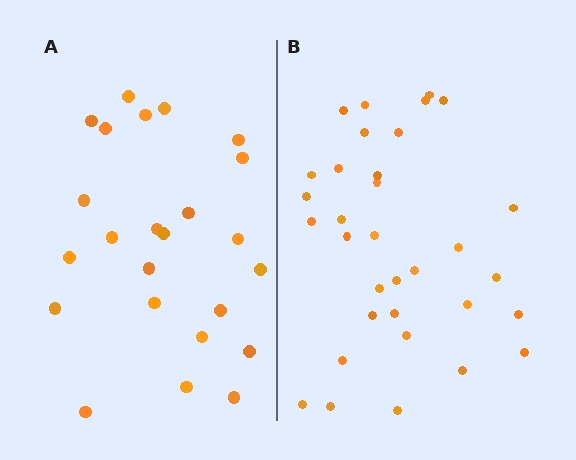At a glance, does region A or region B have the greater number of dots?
Region B (the right region) has more dots.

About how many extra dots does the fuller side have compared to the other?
Region B has roughly 8 or so more dots than region A.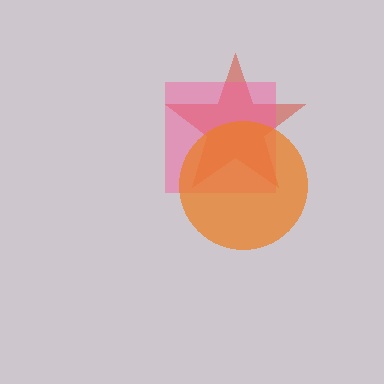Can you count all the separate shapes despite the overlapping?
Yes, there are 3 separate shapes.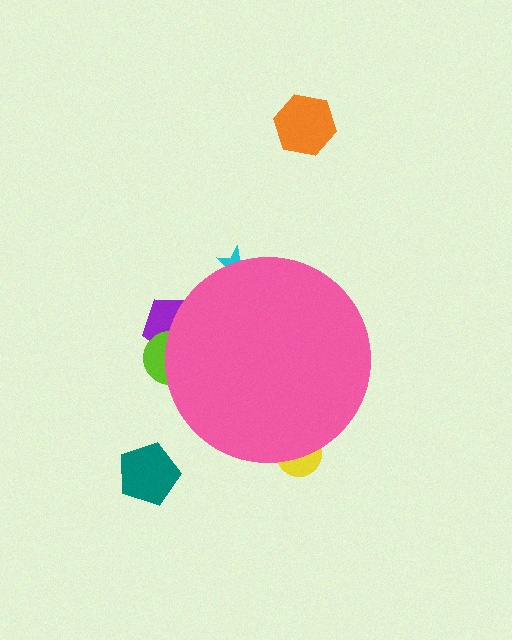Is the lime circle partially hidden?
Yes, the lime circle is partially hidden behind the pink circle.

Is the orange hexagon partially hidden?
No, the orange hexagon is fully visible.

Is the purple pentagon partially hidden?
Yes, the purple pentagon is partially hidden behind the pink circle.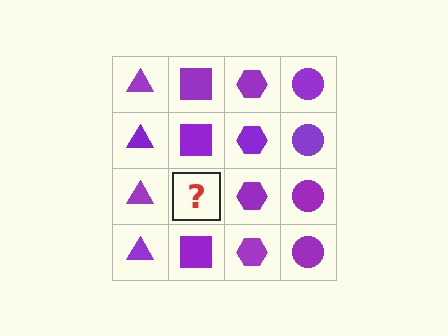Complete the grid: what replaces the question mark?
The question mark should be replaced with a purple square.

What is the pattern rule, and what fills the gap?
The rule is that each column has a consistent shape. The gap should be filled with a purple square.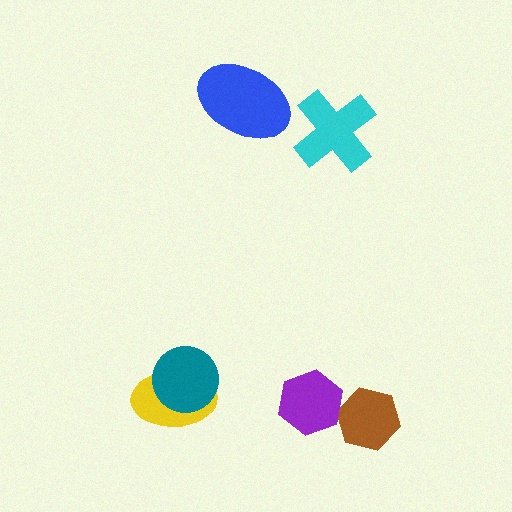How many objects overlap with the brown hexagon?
0 objects overlap with the brown hexagon.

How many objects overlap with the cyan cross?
0 objects overlap with the cyan cross.